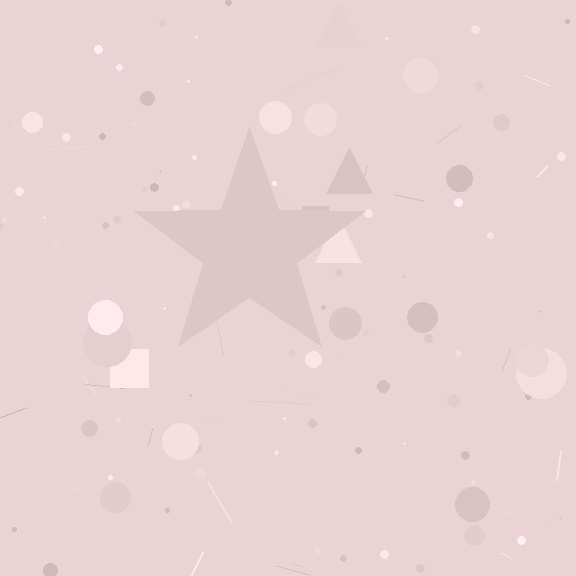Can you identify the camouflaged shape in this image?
The camouflaged shape is a star.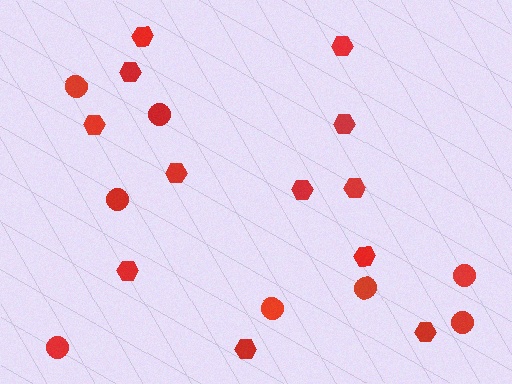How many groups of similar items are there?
There are 2 groups: one group of hexagons (12) and one group of circles (8).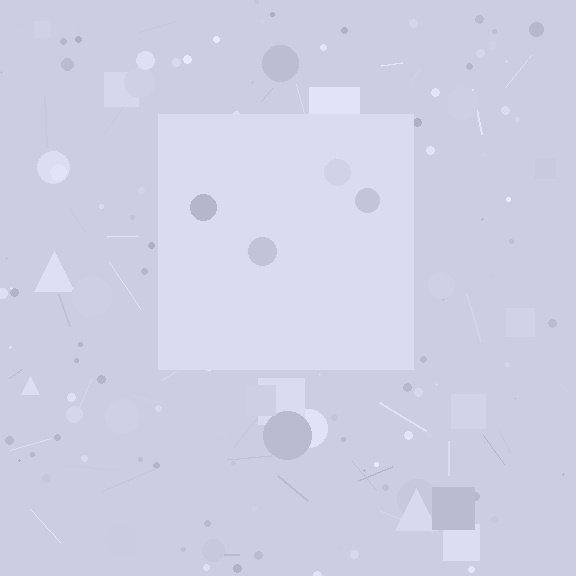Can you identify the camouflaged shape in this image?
The camouflaged shape is a square.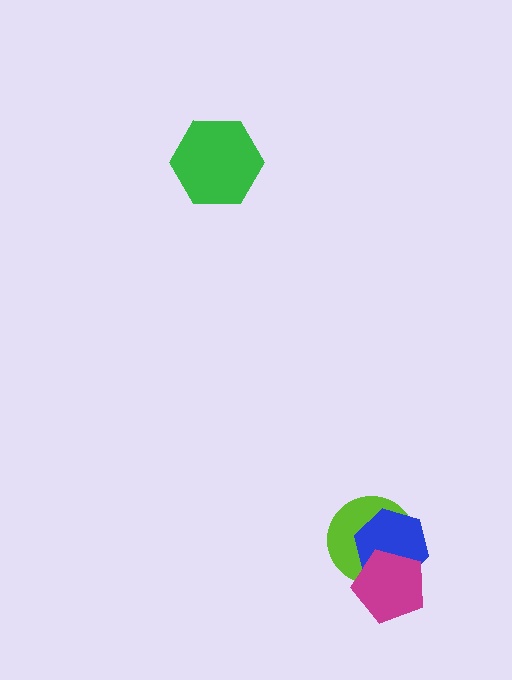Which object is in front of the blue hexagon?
The magenta pentagon is in front of the blue hexagon.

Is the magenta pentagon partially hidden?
No, no other shape covers it.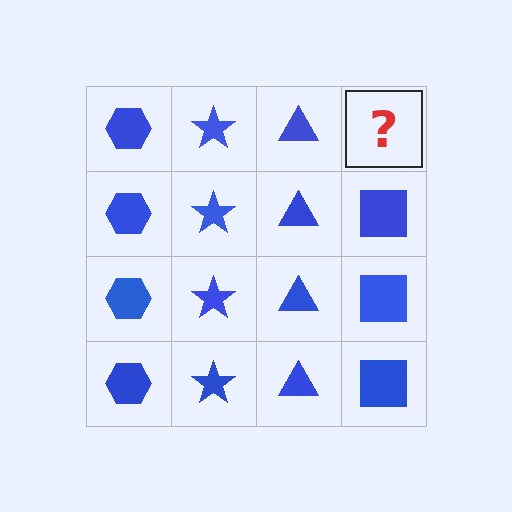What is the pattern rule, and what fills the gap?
The rule is that each column has a consistent shape. The gap should be filled with a blue square.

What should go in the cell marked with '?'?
The missing cell should contain a blue square.